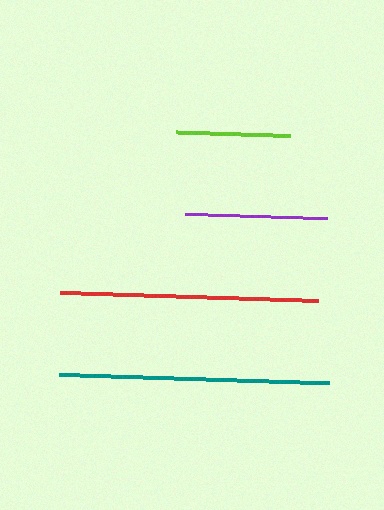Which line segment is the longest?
The teal line is the longest at approximately 271 pixels.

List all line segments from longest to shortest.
From longest to shortest: teal, red, purple, lime.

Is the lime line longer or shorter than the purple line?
The purple line is longer than the lime line.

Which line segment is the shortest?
The lime line is the shortest at approximately 115 pixels.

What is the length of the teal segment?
The teal segment is approximately 271 pixels long.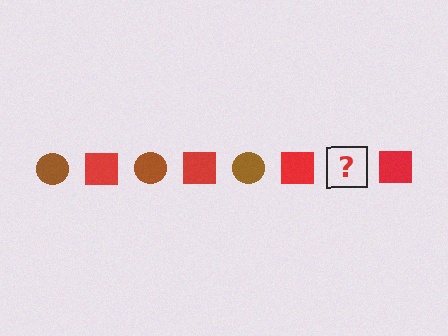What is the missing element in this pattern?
The missing element is a brown circle.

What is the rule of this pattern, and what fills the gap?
The rule is that the pattern alternates between brown circle and red square. The gap should be filled with a brown circle.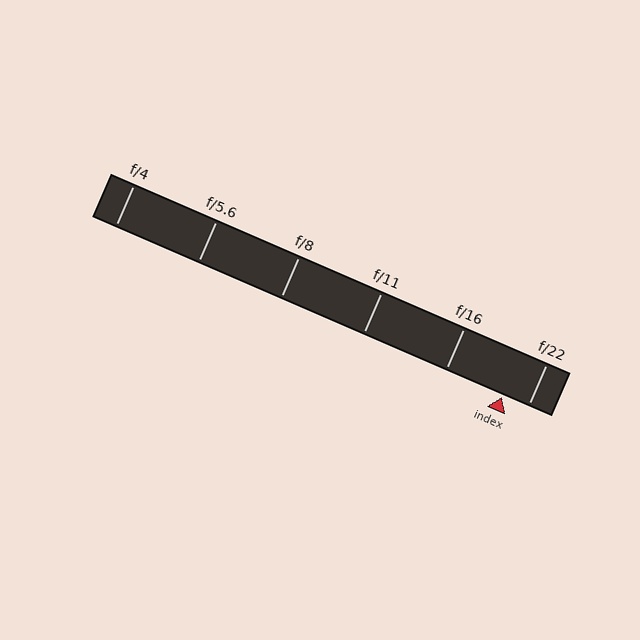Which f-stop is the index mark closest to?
The index mark is closest to f/22.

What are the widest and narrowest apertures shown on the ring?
The widest aperture shown is f/4 and the narrowest is f/22.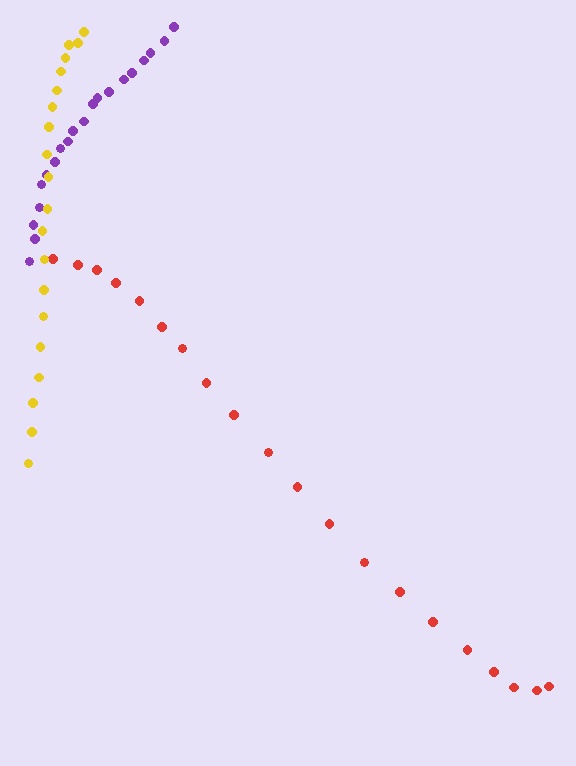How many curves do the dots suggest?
There are 3 distinct paths.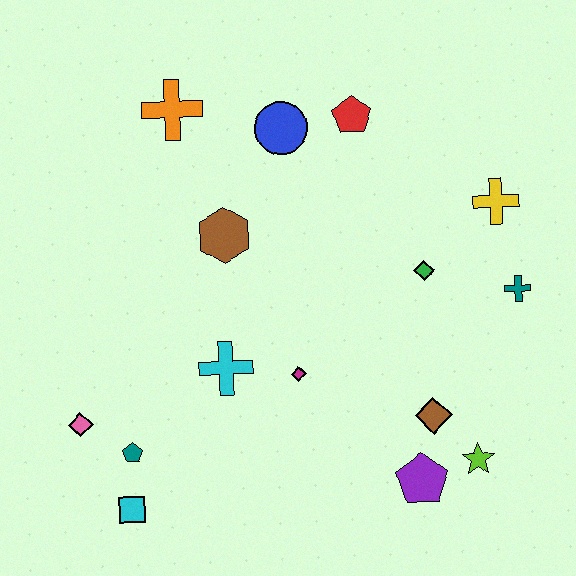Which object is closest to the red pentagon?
The blue circle is closest to the red pentagon.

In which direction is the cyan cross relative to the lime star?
The cyan cross is to the left of the lime star.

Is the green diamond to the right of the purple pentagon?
Yes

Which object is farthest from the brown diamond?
The orange cross is farthest from the brown diamond.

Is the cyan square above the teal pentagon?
No